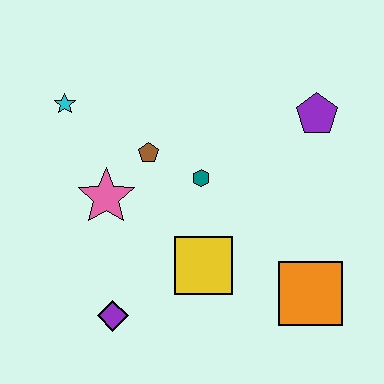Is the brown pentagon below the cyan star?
Yes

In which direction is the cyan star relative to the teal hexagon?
The cyan star is to the left of the teal hexagon.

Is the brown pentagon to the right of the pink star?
Yes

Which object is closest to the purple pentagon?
The teal hexagon is closest to the purple pentagon.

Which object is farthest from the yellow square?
The cyan star is farthest from the yellow square.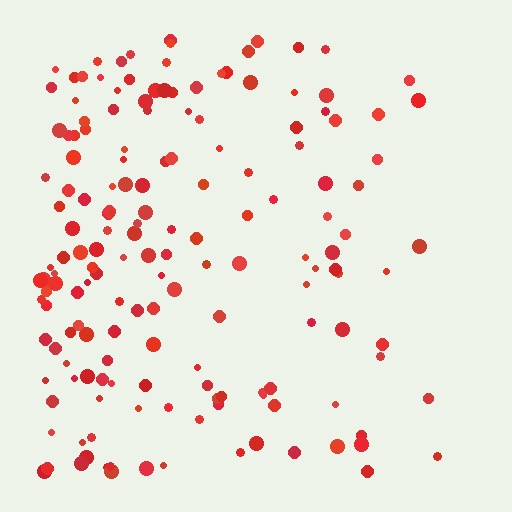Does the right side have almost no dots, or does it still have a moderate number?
Still a moderate number, just noticeably fewer than the left.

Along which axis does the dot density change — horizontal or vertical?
Horizontal.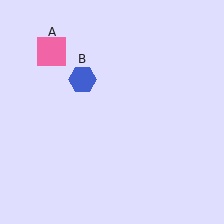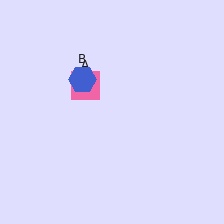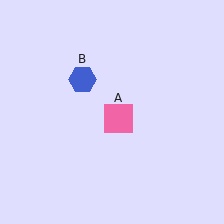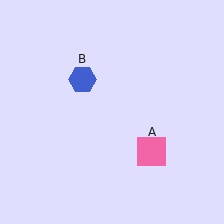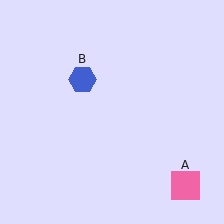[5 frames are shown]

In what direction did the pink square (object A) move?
The pink square (object A) moved down and to the right.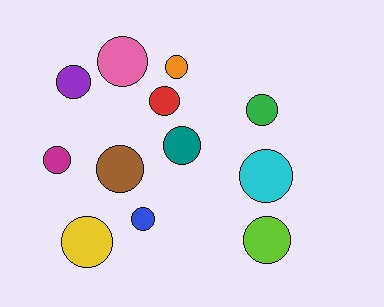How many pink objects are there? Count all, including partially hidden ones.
There is 1 pink object.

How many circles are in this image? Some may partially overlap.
There are 12 circles.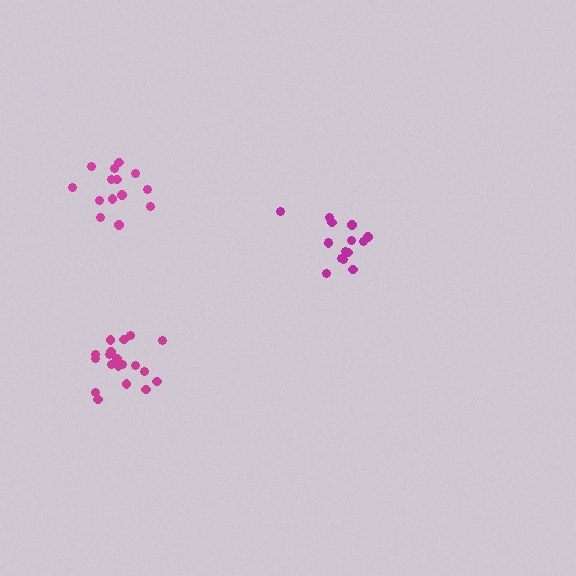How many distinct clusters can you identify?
There are 3 distinct clusters.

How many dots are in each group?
Group 1: 15 dots, Group 2: 20 dots, Group 3: 14 dots (49 total).